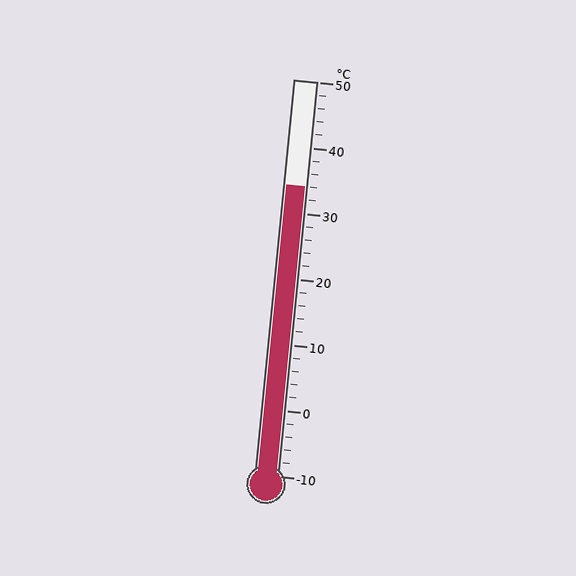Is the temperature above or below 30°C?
The temperature is above 30°C.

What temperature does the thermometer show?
The thermometer shows approximately 34°C.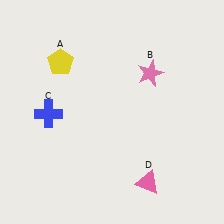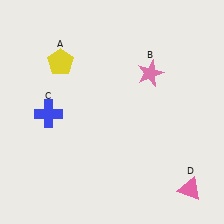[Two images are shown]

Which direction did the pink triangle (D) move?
The pink triangle (D) moved right.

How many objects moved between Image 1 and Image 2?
1 object moved between the two images.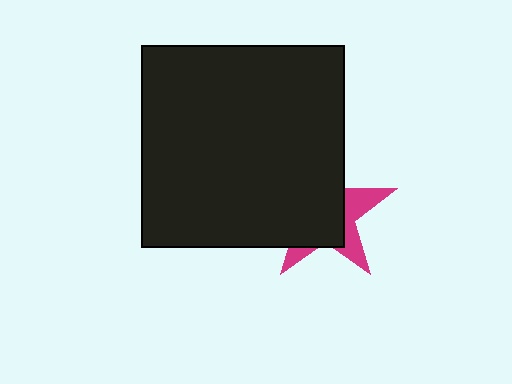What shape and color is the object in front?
The object in front is a black square.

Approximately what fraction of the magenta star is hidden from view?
Roughly 68% of the magenta star is hidden behind the black square.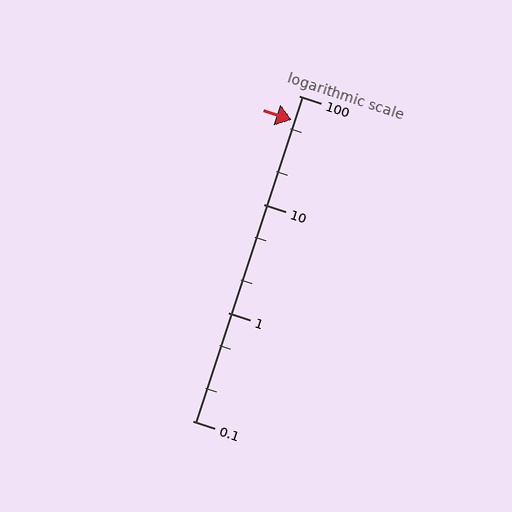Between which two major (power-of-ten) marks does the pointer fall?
The pointer is between 10 and 100.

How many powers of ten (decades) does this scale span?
The scale spans 3 decades, from 0.1 to 100.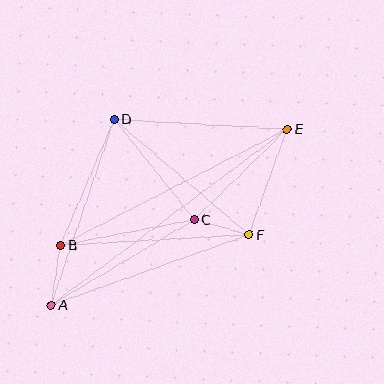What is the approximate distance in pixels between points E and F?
The distance between E and F is approximately 112 pixels.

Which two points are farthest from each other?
Points A and E are farthest from each other.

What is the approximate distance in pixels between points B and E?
The distance between B and E is approximately 255 pixels.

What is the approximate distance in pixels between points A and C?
The distance between A and C is approximately 166 pixels.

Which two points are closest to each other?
Points C and F are closest to each other.